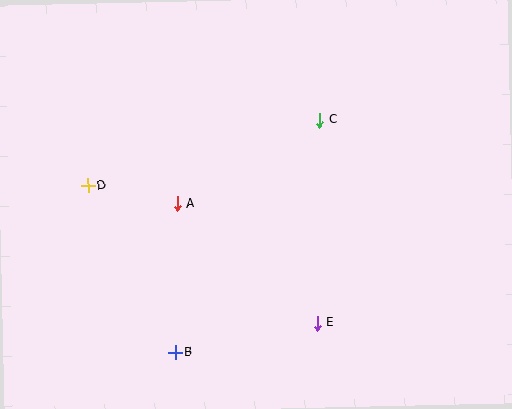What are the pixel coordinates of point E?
Point E is at (317, 323).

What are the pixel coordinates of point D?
Point D is at (88, 186).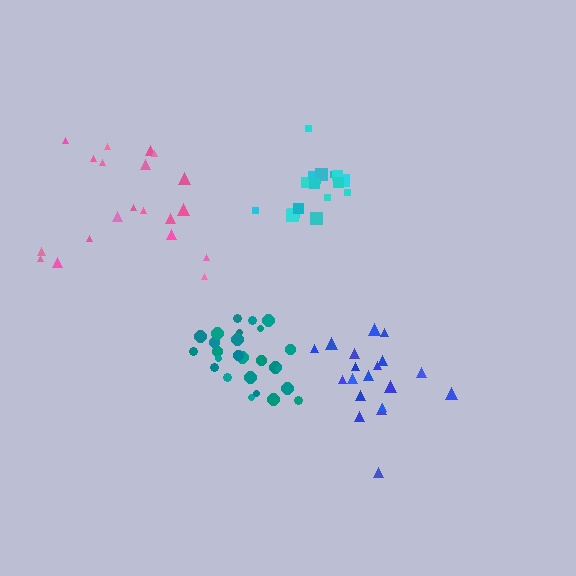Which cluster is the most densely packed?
Teal.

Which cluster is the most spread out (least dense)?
Pink.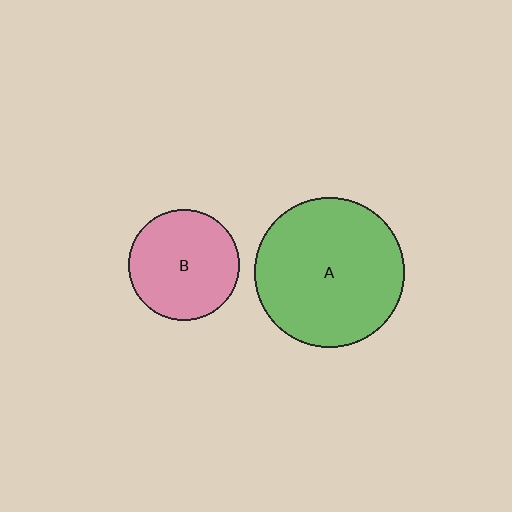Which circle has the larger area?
Circle A (green).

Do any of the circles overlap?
No, none of the circles overlap.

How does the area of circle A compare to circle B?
Approximately 1.8 times.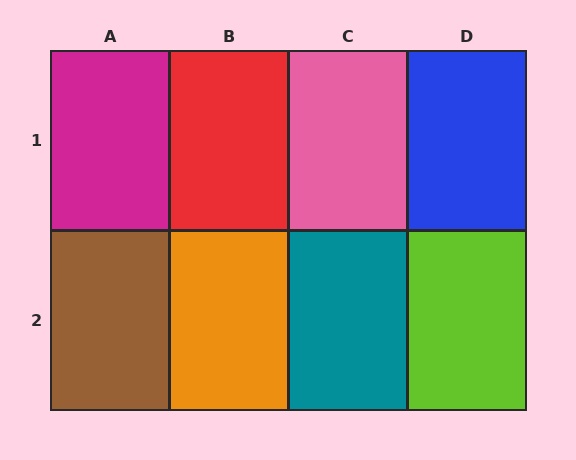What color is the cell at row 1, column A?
Magenta.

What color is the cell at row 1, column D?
Blue.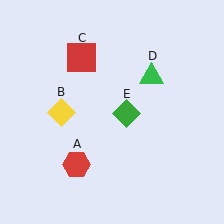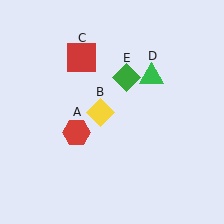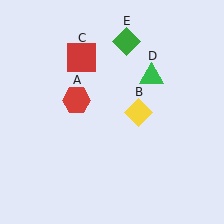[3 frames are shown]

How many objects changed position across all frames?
3 objects changed position: red hexagon (object A), yellow diamond (object B), green diamond (object E).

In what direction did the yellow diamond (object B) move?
The yellow diamond (object B) moved right.